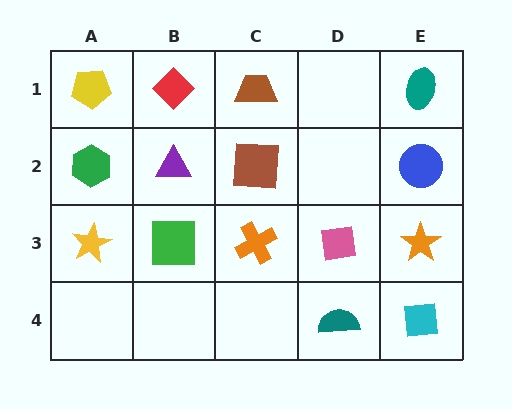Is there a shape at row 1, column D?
No, that cell is empty.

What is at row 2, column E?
A blue circle.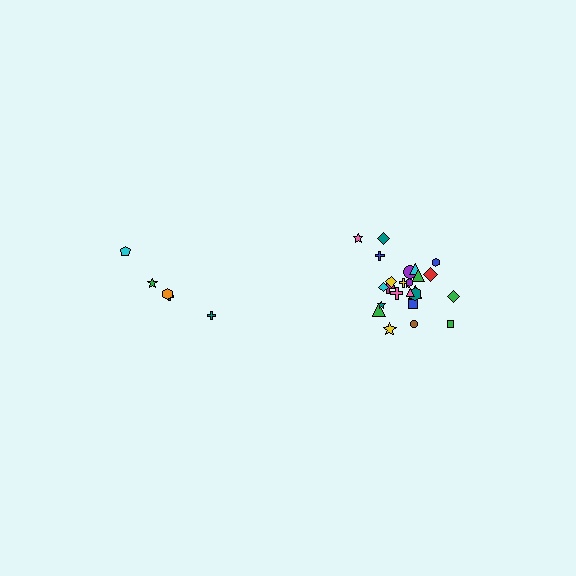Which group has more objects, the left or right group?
The right group.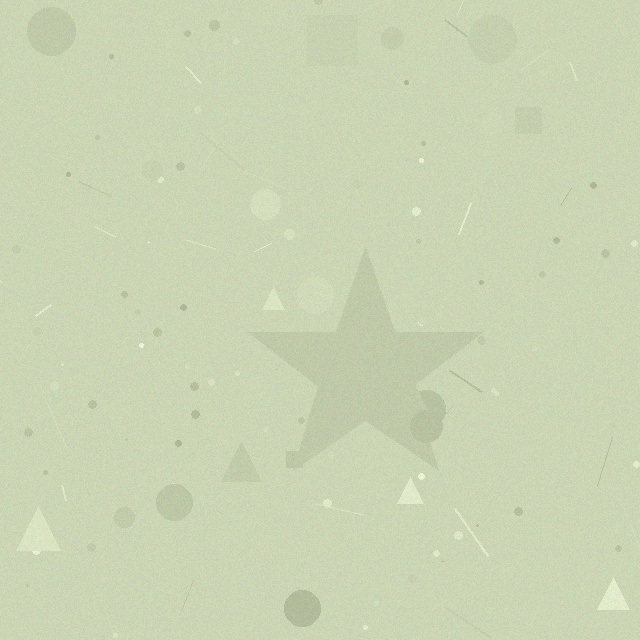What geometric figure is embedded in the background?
A star is embedded in the background.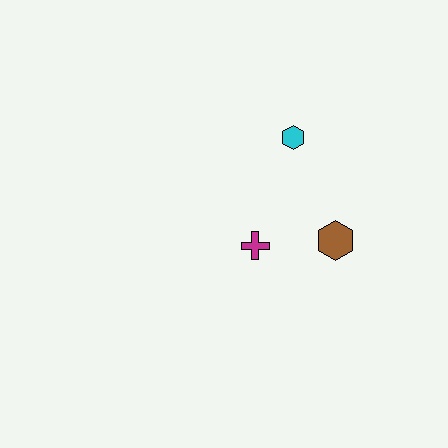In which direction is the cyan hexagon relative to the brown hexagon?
The cyan hexagon is above the brown hexagon.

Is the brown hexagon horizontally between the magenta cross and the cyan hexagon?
No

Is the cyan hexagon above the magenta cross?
Yes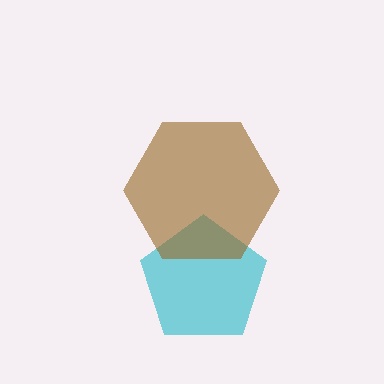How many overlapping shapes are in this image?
There are 2 overlapping shapes in the image.